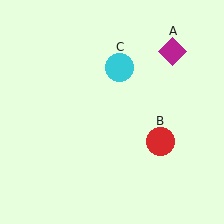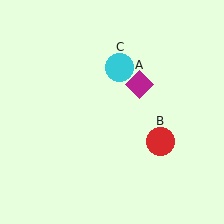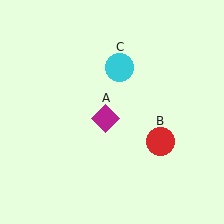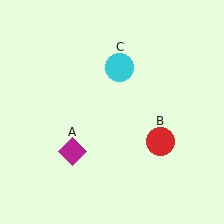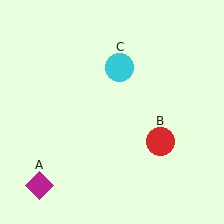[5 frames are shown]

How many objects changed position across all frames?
1 object changed position: magenta diamond (object A).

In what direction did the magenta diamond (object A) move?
The magenta diamond (object A) moved down and to the left.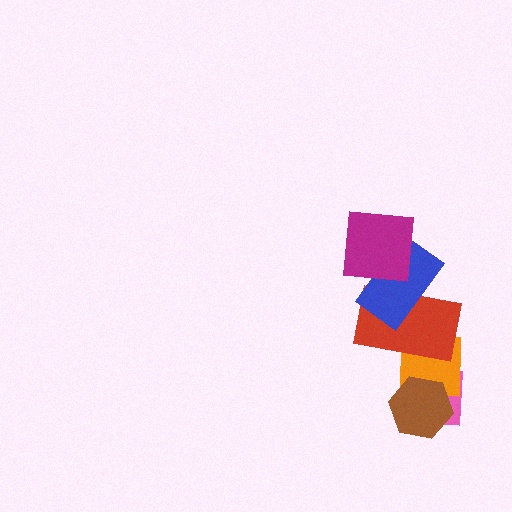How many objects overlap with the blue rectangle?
2 objects overlap with the blue rectangle.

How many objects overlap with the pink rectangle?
2 objects overlap with the pink rectangle.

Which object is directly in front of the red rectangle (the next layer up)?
The blue rectangle is directly in front of the red rectangle.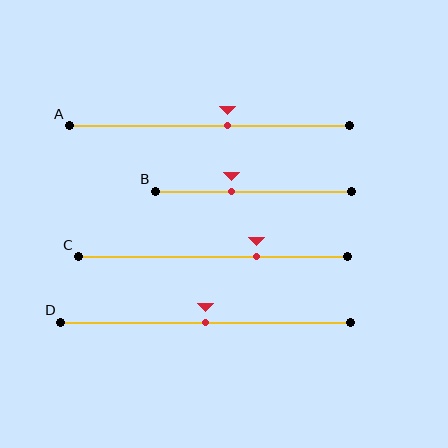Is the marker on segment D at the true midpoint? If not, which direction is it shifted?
Yes, the marker on segment D is at the true midpoint.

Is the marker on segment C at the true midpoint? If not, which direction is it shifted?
No, the marker on segment C is shifted to the right by about 16% of the segment length.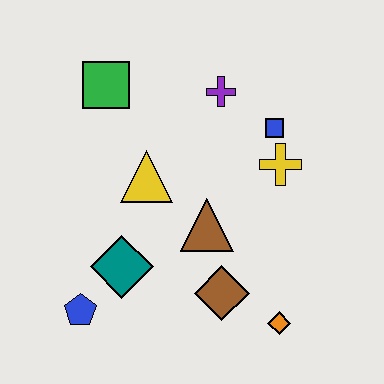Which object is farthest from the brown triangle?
The green square is farthest from the brown triangle.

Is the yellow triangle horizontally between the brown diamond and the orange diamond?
No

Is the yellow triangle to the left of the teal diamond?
No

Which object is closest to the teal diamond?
The blue pentagon is closest to the teal diamond.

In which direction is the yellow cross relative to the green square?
The yellow cross is to the right of the green square.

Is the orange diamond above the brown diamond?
No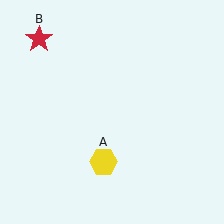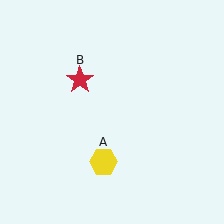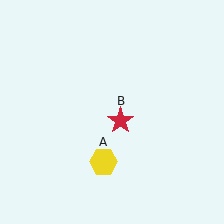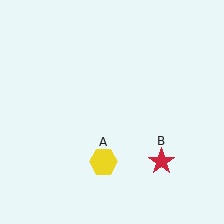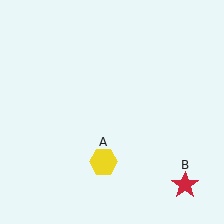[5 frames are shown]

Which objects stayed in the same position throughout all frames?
Yellow hexagon (object A) remained stationary.